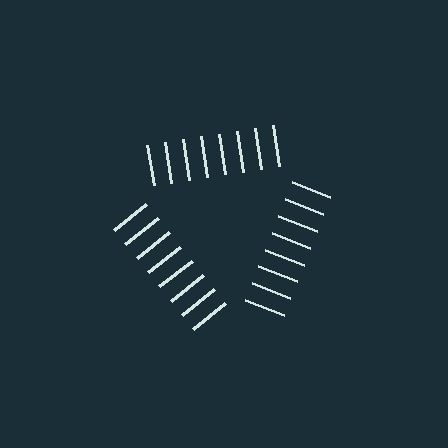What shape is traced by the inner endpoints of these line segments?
An illusory triangle — the line segments terminate on its edges but no continuous stroke is drawn.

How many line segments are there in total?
24 — 8 along each of the 3 edges.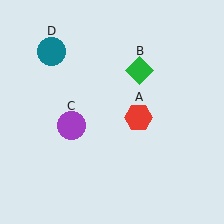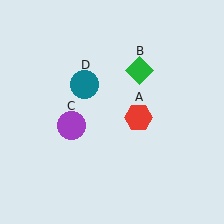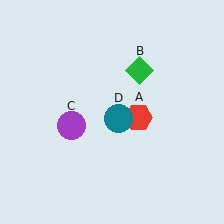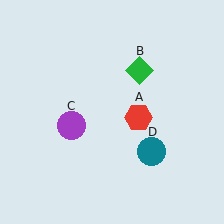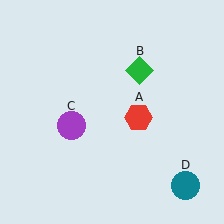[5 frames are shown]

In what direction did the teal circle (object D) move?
The teal circle (object D) moved down and to the right.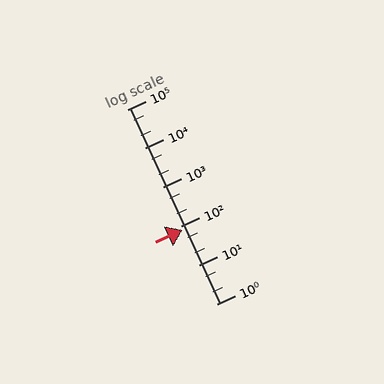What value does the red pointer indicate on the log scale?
The pointer indicates approximately 82.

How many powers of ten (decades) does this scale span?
The scale spans 5 decades, from 1 to 100000.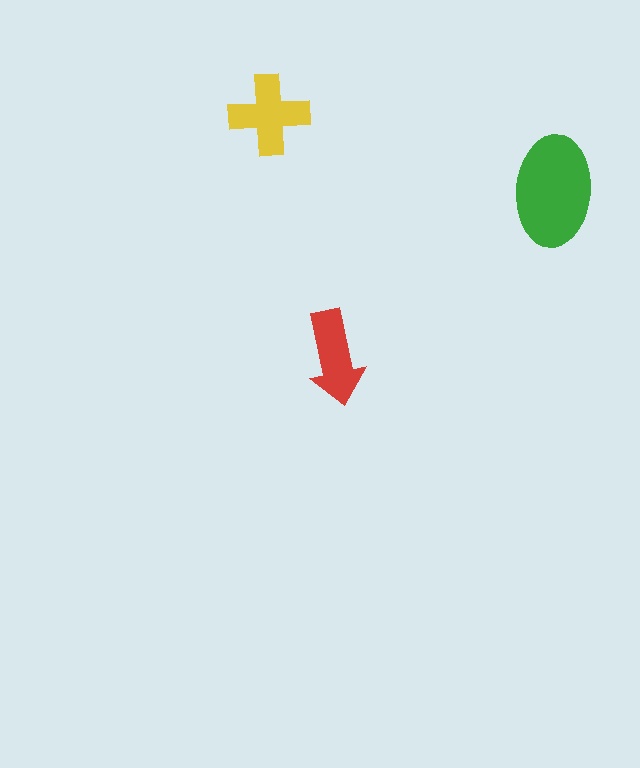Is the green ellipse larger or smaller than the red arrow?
Larger.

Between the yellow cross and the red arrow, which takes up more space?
The yellow cross.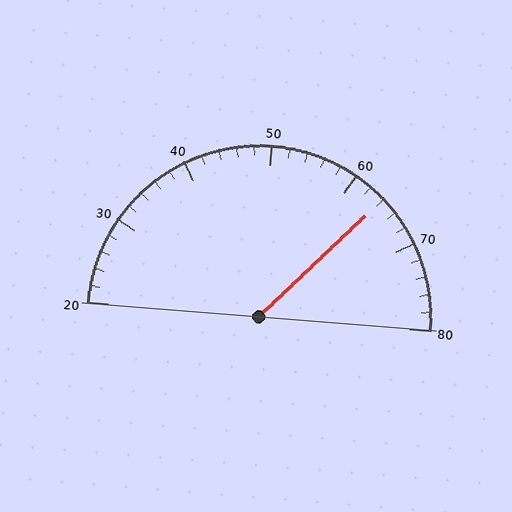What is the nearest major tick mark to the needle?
The nearest major tick mark is 60.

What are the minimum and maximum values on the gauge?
The gauge ranges from 20 to 80.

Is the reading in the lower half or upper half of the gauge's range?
The reading is in the upper half of the range (20 to 80).